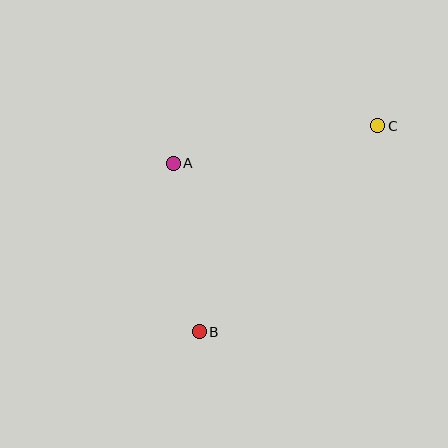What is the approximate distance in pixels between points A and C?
The distance between A and C is approximately 207 pixels.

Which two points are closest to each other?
Points A and B are closest to each other.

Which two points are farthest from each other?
Points B and C are farthest from each other.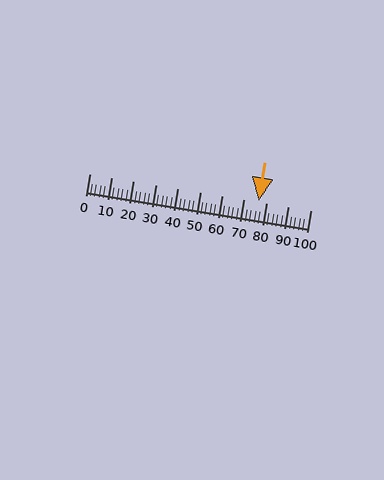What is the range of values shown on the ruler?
The ruler shows values from 0 to 100.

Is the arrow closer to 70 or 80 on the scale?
The arrow is closer to 80.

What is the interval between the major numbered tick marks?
The major tick marks are spaced 10 units apart.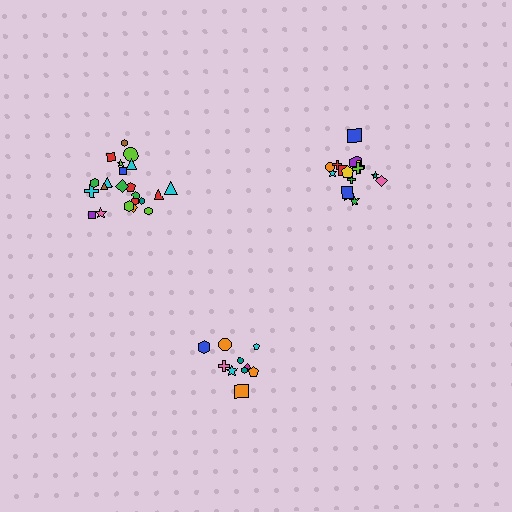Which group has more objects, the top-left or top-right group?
The top-left group.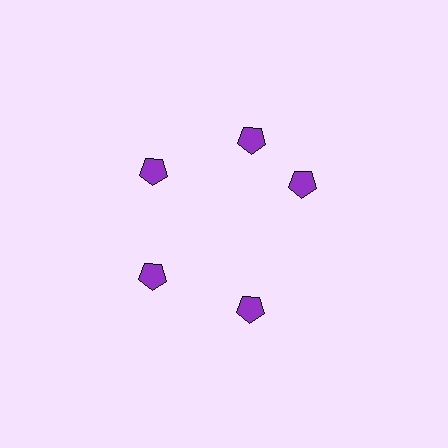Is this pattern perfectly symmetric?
No. The 5 purple pentagons are arranged in a ring, but one element near the 3 o'clock position is rotated out of alignment along the ring, breaking the 5-fold rotational symmetry.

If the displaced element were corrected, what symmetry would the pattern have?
It would have 5-fold rotational symmetry — the pattern would map onto itself every 72 degrees.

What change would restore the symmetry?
The symmetry would be restored by rotating it back into even spacing with its neighbors so that all 5 pentagons sit at equal angles and equal distance from the center.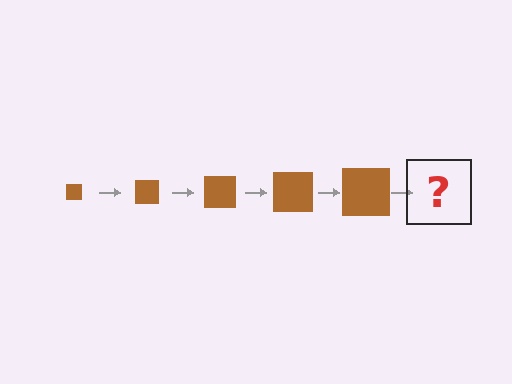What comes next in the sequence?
The next element should be a brown square, larger than the previous one.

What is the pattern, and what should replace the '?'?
The pattern is that the square gets progressively larger each step. The '?' should be a brown square, larger than the previous one.